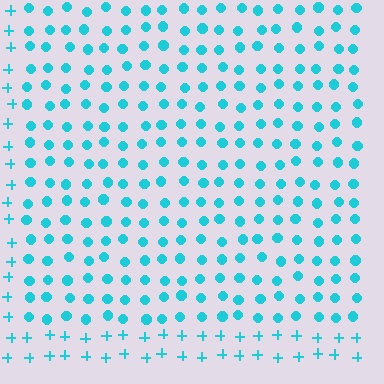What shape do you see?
I see a rectangle.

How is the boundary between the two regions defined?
The boundary is defined by a change in element shape: circles inside vs. plus signs outside. All elements share the same color and spacing.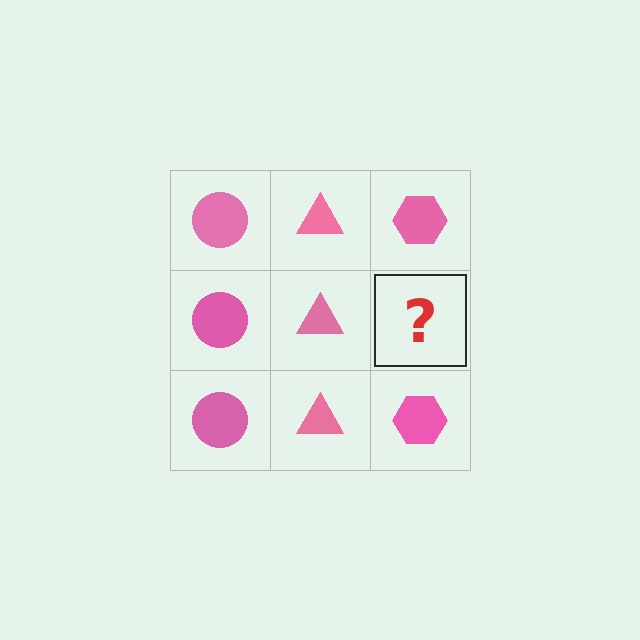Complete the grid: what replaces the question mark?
The question mark should be replaced with a pink hexagon.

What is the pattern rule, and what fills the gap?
The rule is that each column has a consistent shape. The gap should be filled with a pink hexagon.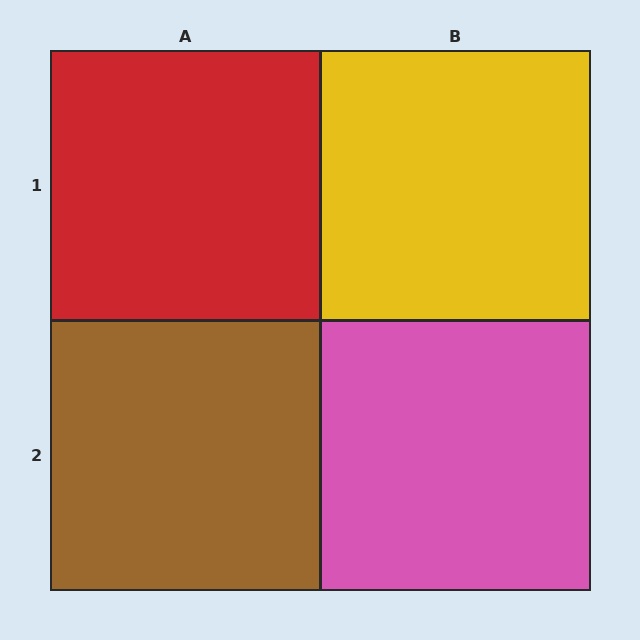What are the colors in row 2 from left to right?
Brown, pink.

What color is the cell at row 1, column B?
Yellow.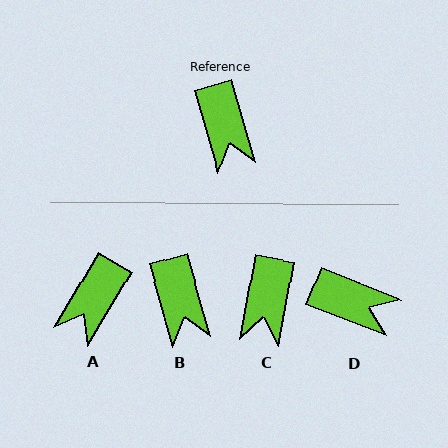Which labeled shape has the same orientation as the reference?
B.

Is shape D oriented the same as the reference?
No, it is off by about 53 degrees.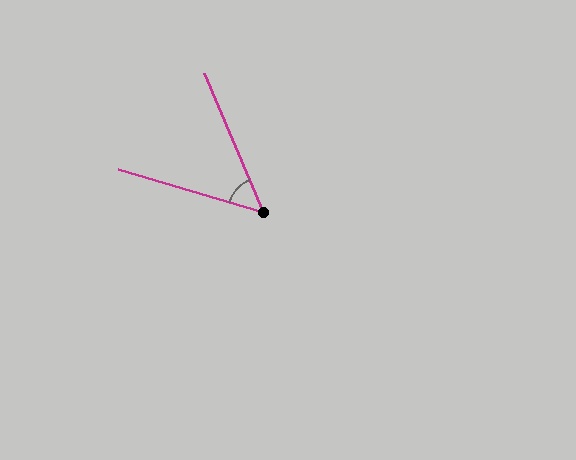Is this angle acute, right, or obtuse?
It is acute.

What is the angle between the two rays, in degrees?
Approximately 50 degrees.